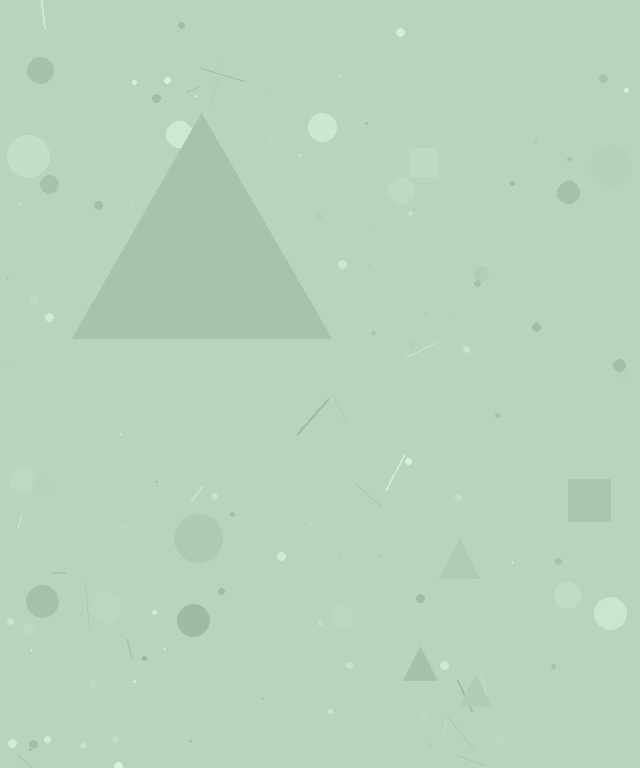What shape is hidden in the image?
A triangle is hidden in the image.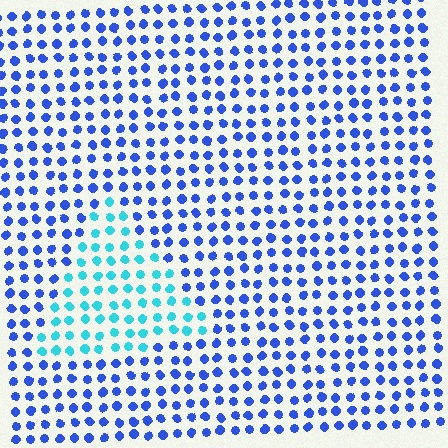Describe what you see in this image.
The image is filled with small blue elements in a uniform arrangement. A triangle-shaped region is visible where the elements are tinted to a slightly different hue, forming a subtle color boundary.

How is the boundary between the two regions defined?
The boundary is defined purely by a slight shift in hue (about 45 degrees). Spacing, size, and orientation are identical on both sides.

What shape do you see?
I see a triangle.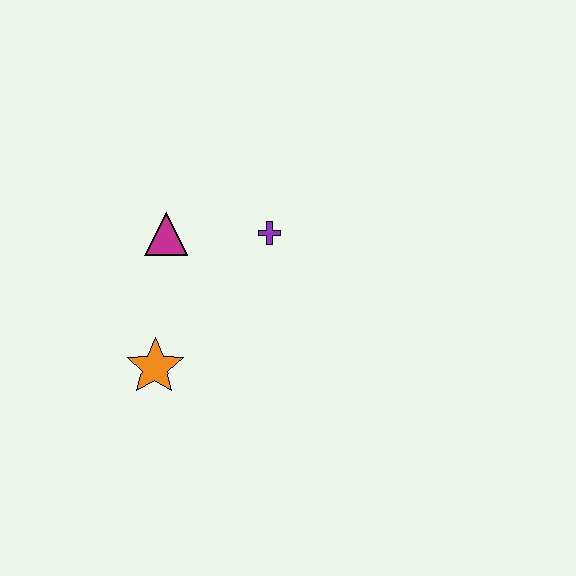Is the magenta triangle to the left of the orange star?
No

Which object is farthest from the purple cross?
The orange star is farthest from the purple cross.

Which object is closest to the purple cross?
The magenta triangle is closest to the purple cross.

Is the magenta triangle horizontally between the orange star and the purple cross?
Yes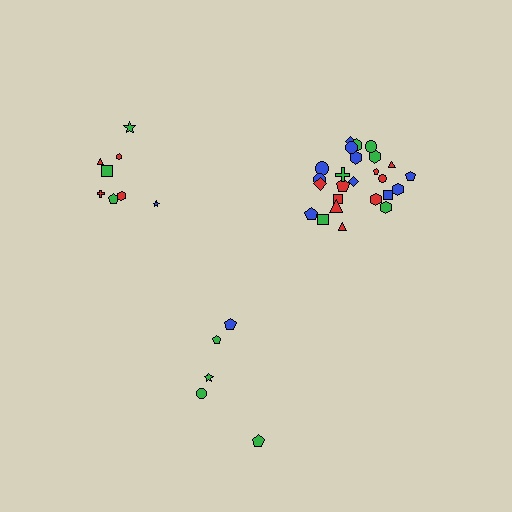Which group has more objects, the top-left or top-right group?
The top-right group.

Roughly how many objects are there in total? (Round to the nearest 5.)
Roughly 40 objects in total.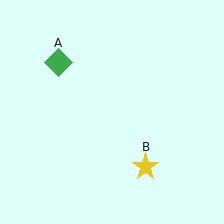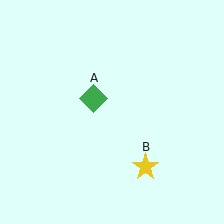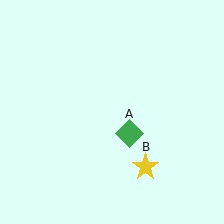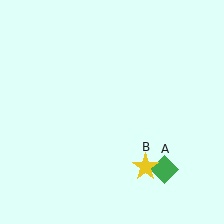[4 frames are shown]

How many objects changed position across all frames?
1 object changed position: green diamond (object A).